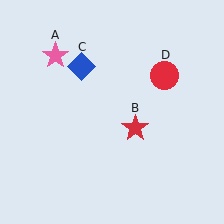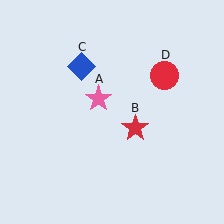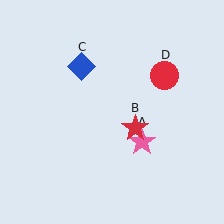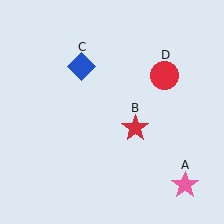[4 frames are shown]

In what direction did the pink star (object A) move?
The pink star (object A) moved down and to the right.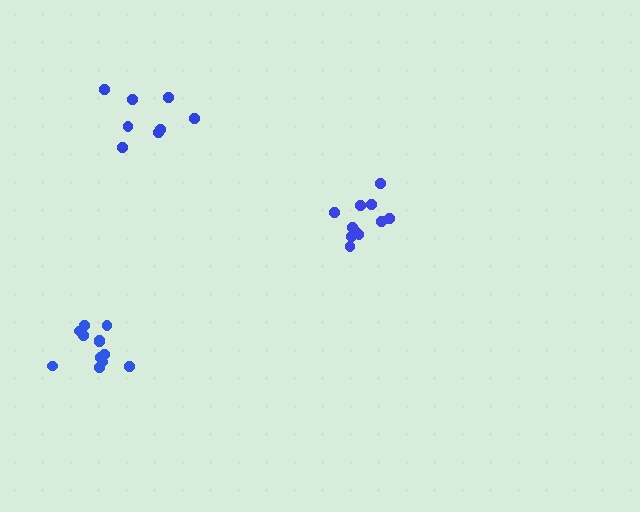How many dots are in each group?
Group 1: 11 dots, Group 2: 12 dots, Group 3: 8 dots (31 total).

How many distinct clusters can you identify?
There are 3 distinct clusters.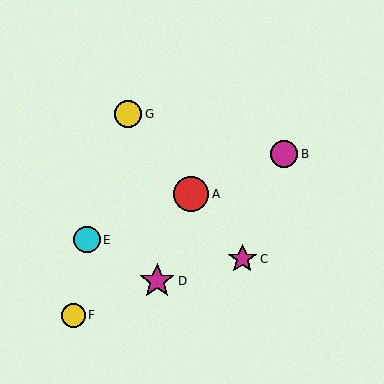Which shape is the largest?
The magenta star (labeled D) is the largest.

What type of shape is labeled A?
Shape A is a red circle.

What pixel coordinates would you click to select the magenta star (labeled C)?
Click at (242, 259) to select the magenta star C.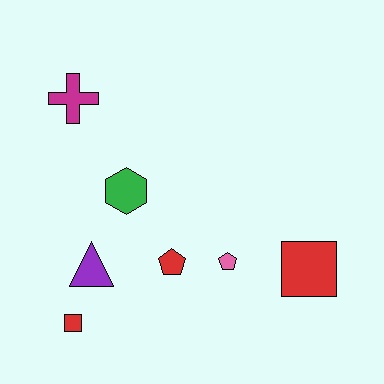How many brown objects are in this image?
There are no brown objects.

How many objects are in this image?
There are 7 objects.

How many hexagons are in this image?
There is 1 hexagon.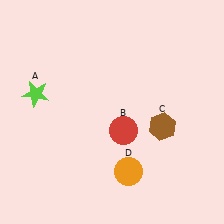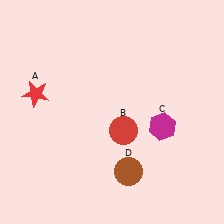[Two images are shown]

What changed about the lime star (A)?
In Image 1, A is lime. In Image 2, it changed to red.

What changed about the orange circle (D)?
In Image 1, D is orange. In Image 2, it changed to brown.